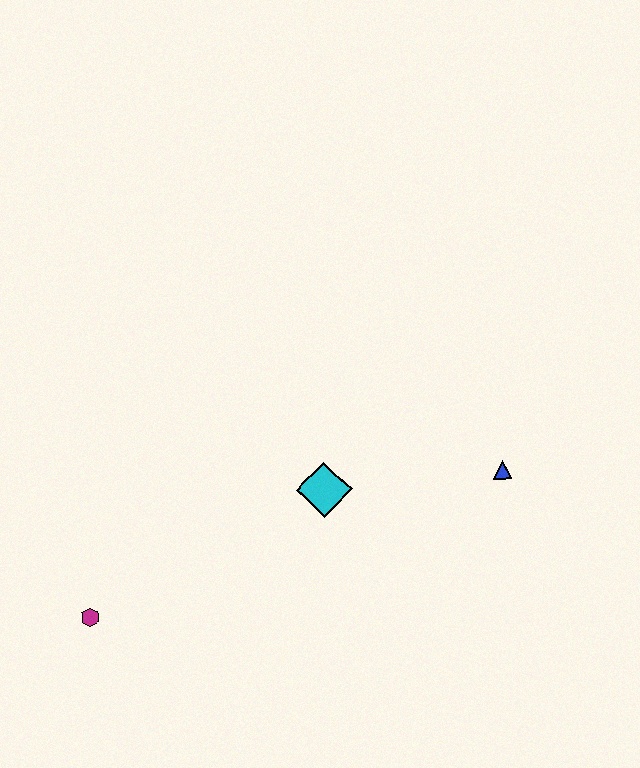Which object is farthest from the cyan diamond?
The magenta hexagon is farthest from the cyan diamond.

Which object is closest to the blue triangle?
The cyan diamond is closest to the blue triangle.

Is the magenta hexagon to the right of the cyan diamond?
No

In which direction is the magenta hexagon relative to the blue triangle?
The magenta hexagon is to the left of the blue triangle.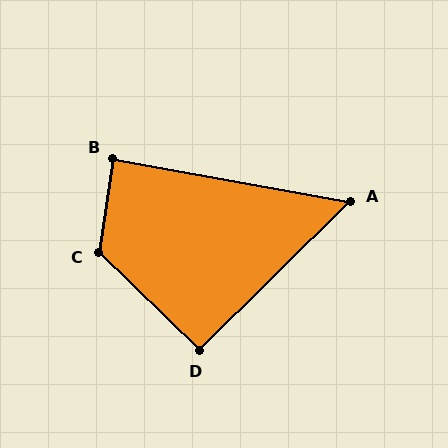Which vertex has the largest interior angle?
C, at approximately 125 degrees.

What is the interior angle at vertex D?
Approximately 91 degrees (approximately right).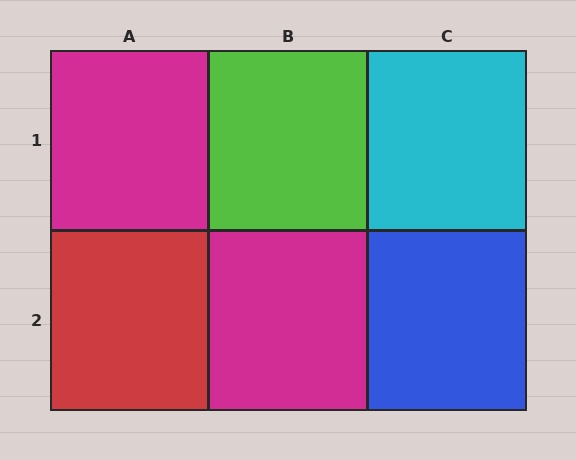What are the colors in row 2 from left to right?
Red, magenta, blue.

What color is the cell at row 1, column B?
Lime.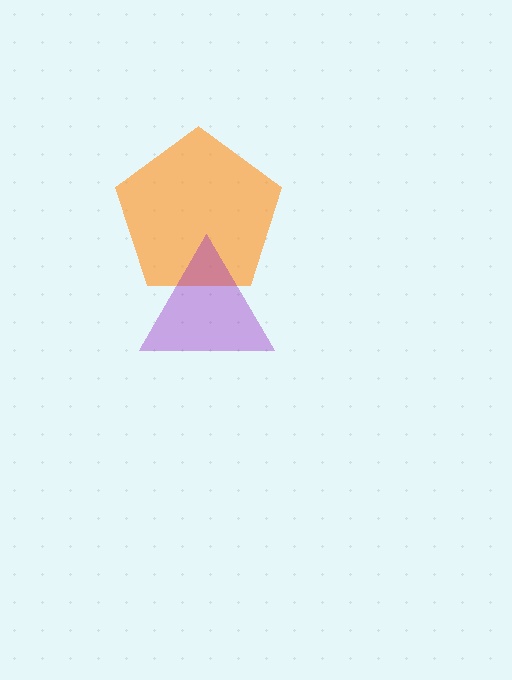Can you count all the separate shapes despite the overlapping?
Yes, there are 2 separate shapes.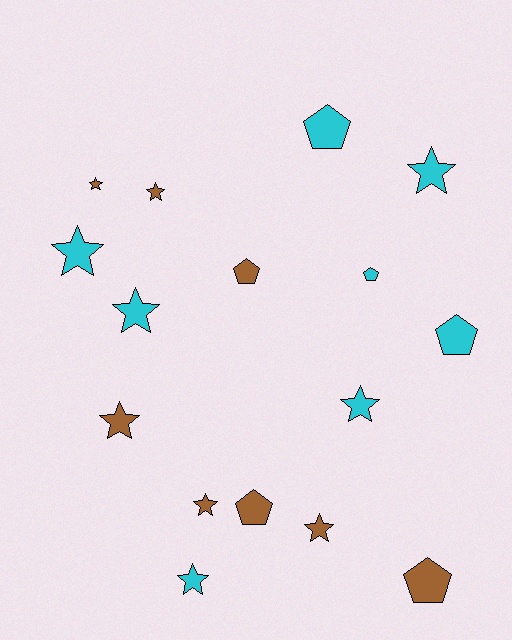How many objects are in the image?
There are 16 objects.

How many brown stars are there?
There are 5 brown stars.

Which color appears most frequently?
Cyan, with 8 objects.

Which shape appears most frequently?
Star, with 10 objects.